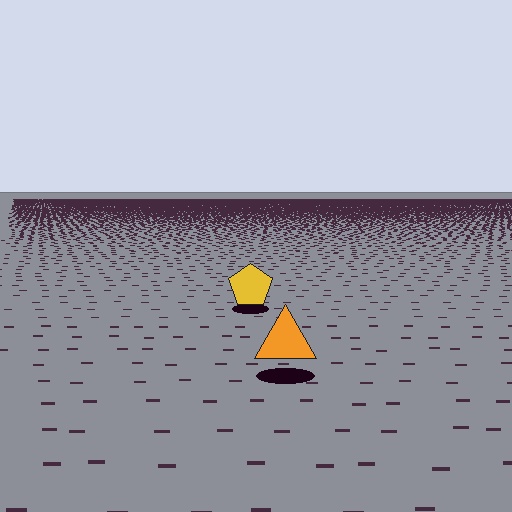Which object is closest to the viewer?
The orange triangle is closest. The texture marks near it are larger and more spread out.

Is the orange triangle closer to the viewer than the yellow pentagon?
Yes. The orange triangle is closer — you can tell from the texture gradient: the ground texture is coarser near it.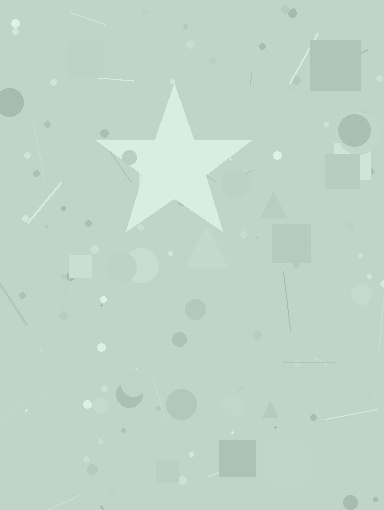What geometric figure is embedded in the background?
A star is embedded in the background.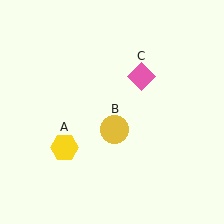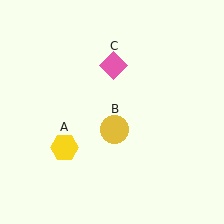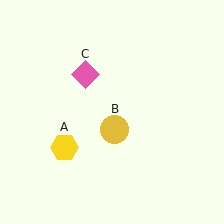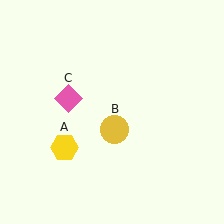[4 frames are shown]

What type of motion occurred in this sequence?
The pink diamond (object C) rotated counterclockwise around the center of the scene.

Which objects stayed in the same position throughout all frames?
Yellow hexagon (object A) and yellow circle (object B) remained stationary.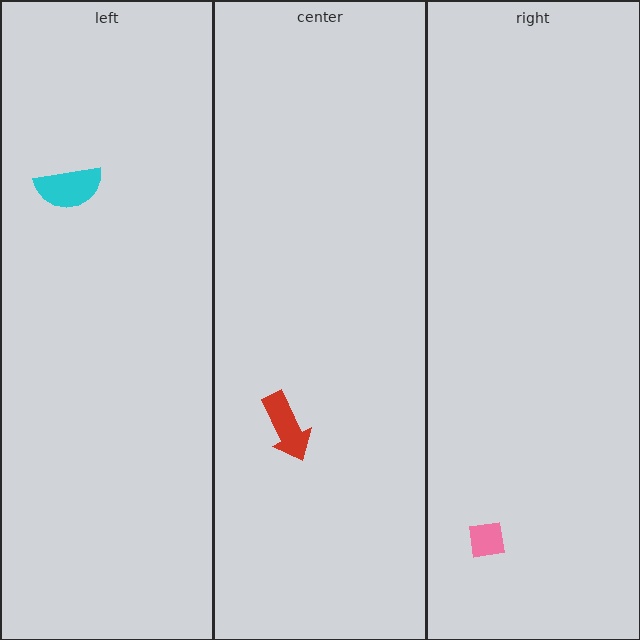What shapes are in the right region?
The pink square.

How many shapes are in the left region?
1.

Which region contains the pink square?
The right region.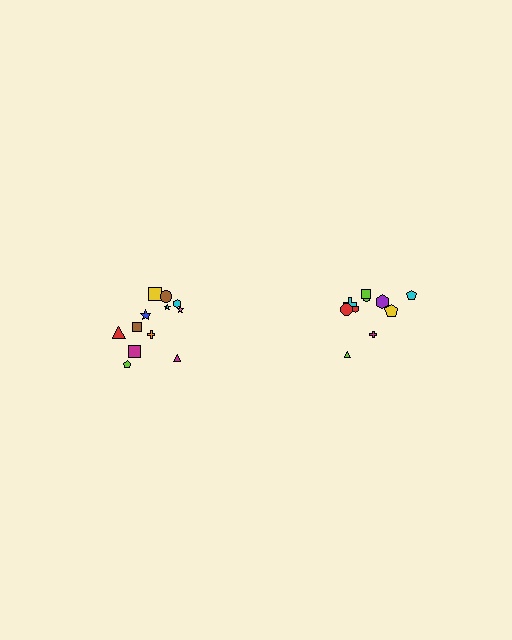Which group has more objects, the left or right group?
The left group.